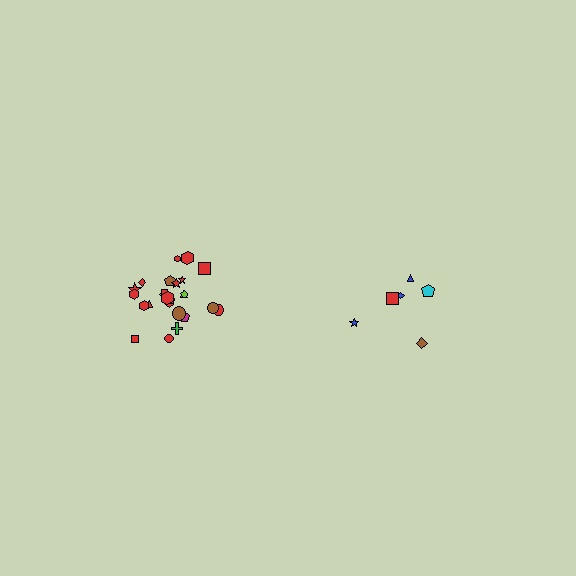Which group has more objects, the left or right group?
The left group.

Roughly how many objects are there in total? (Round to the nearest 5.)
Roughly 30 objects in total.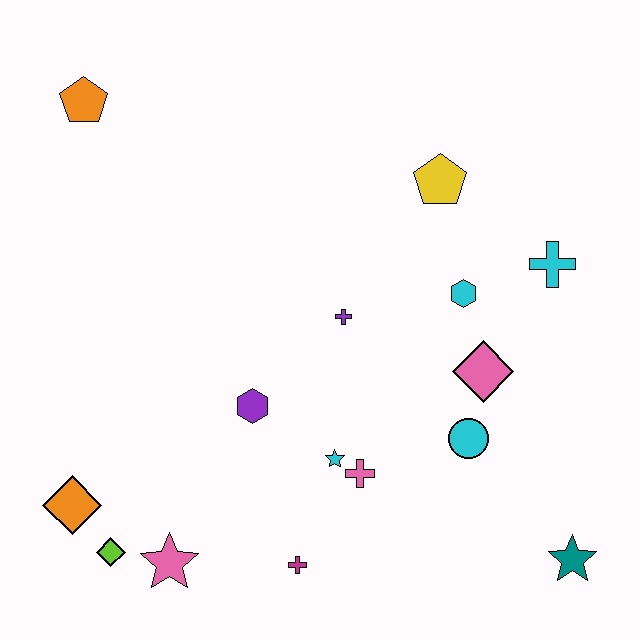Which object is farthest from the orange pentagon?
The teal star is farthest from the orange pentagon.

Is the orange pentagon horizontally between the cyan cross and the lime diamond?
No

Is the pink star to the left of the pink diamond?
Yes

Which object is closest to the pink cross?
The cyan star is closest to the pink cross.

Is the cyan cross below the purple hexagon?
No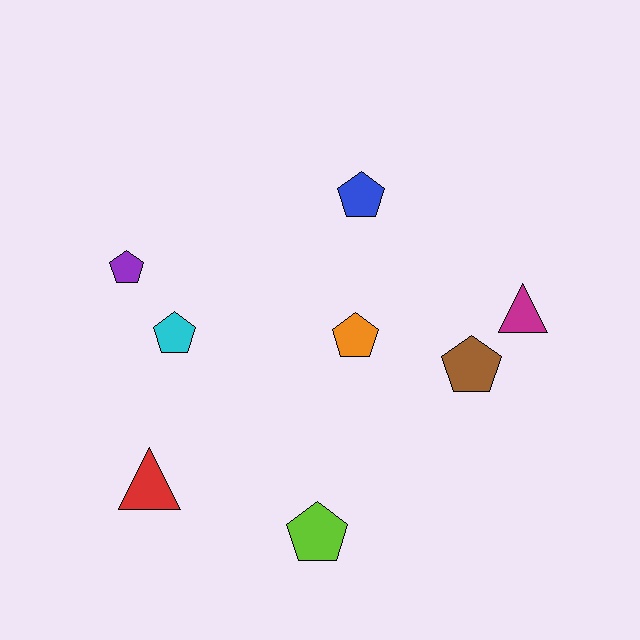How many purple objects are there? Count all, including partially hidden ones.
There is 1 purple object.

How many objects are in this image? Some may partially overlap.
There are 8 objects.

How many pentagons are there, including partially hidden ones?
There are 6 pentagons.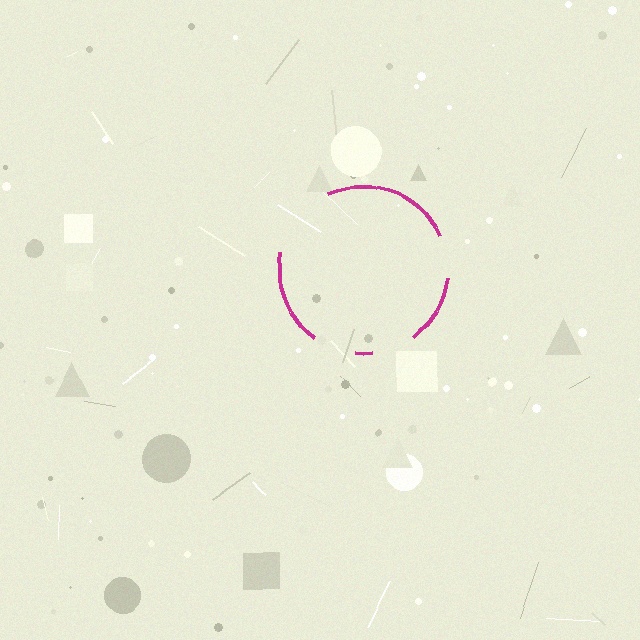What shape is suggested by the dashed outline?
The dashed outline suggests a circle.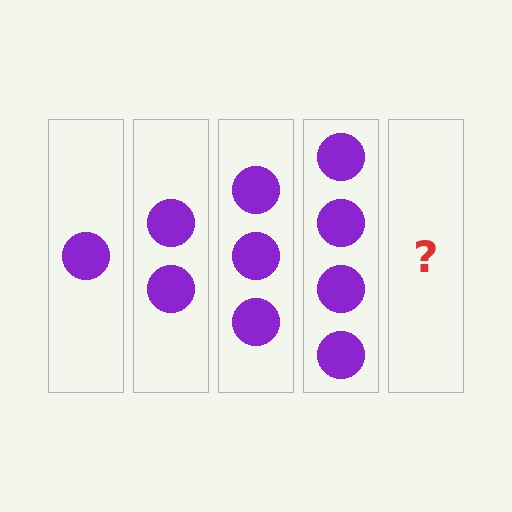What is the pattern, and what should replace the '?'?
The pattern is that each step adds one more circle. The '?' should be 5 circles.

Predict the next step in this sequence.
The next step is 5 circles.